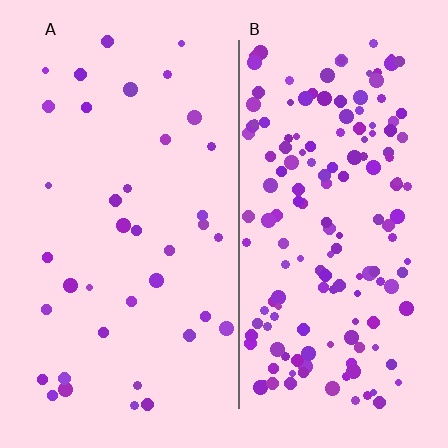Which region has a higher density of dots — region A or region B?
B (the right).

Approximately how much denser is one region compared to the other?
Approximately 4.3× — region B over region A.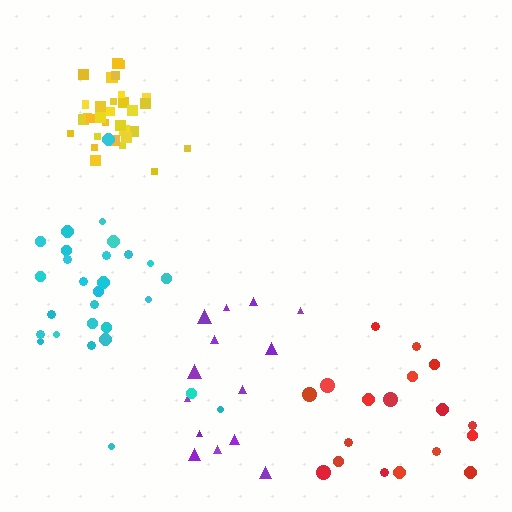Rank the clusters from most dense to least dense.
yellow, cyan, red, purple.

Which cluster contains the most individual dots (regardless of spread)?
Yellow (33).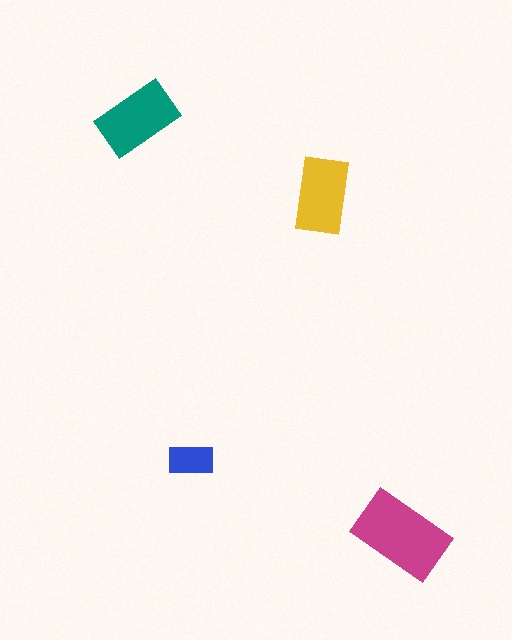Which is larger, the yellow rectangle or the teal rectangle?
The teal one.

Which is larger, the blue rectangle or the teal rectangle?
The teal one.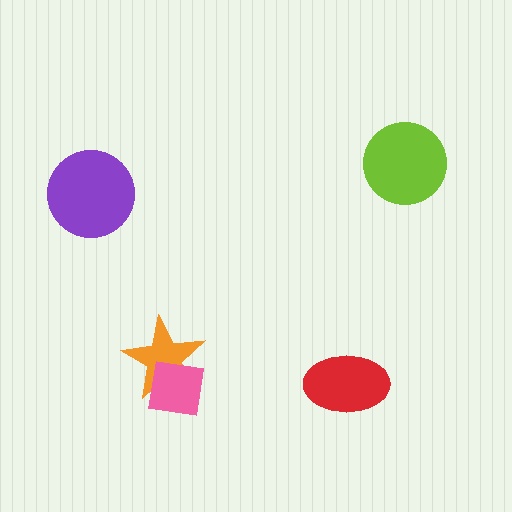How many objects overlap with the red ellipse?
0 objects overlap with the red ellipse.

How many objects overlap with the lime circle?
0 objects overlap with the lime circle.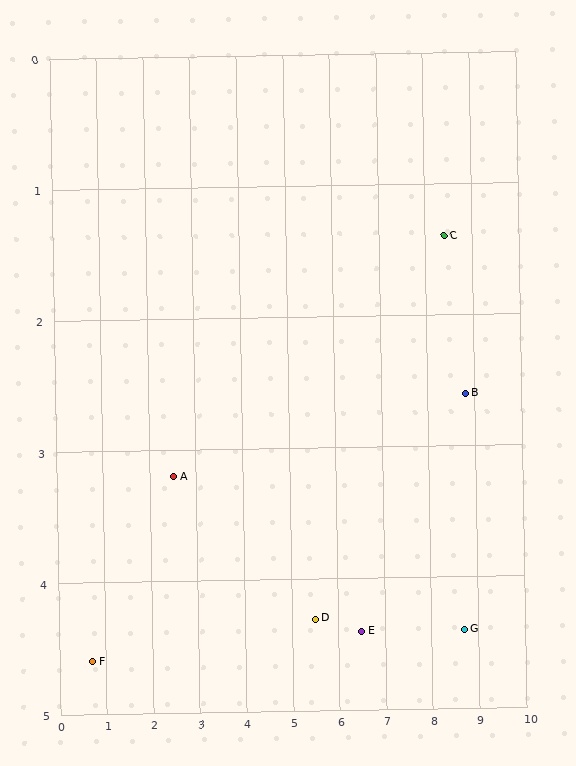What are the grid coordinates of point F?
Point F is at approximately (0.7, 4.6).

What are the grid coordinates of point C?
Point C is at approximately (8.4, 1.4).